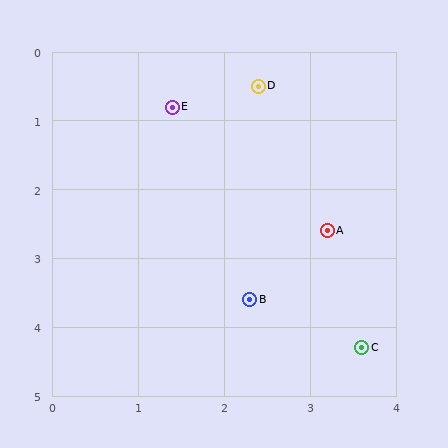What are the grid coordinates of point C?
Point C is at approximately (3.6, 4.3).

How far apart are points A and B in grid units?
Points A and B are about 1.3 grid units apart.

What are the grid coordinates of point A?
Point A is at approximately (3.2, 2.6).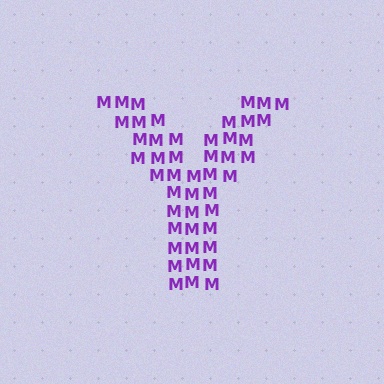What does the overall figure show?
The overall figure shows the letter Y.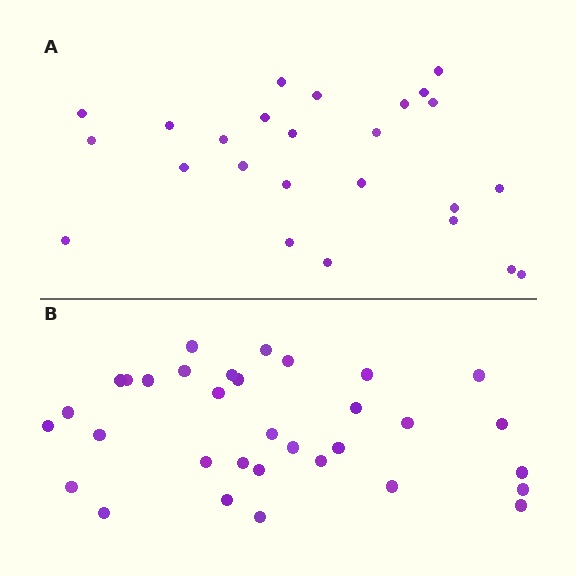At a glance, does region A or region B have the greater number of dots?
Region B (the bottom region) has more dots.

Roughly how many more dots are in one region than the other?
Region B has roughly 8 or so more dots than region A.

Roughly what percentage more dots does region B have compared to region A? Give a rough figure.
About 30% more.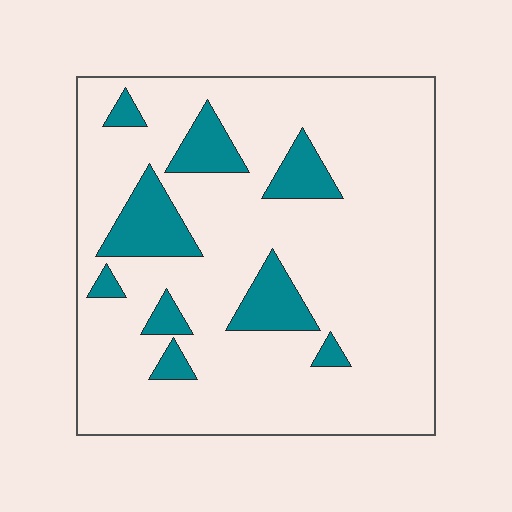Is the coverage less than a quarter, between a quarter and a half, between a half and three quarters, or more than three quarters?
Less than a quarter.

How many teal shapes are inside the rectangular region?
9.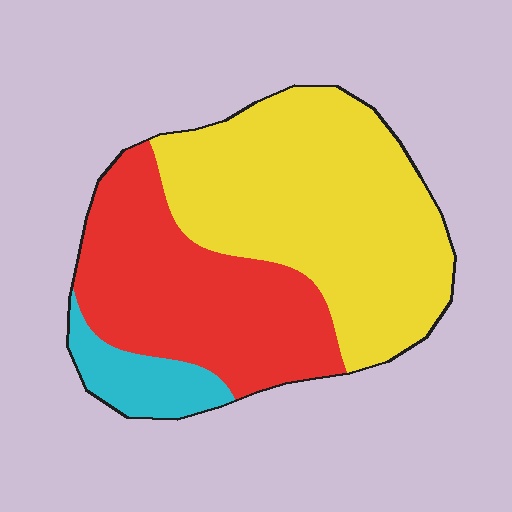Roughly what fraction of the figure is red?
Red takes up about three eighths (3/8) of the figure.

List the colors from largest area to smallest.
From largest to smallest: yellow, red, cyan.